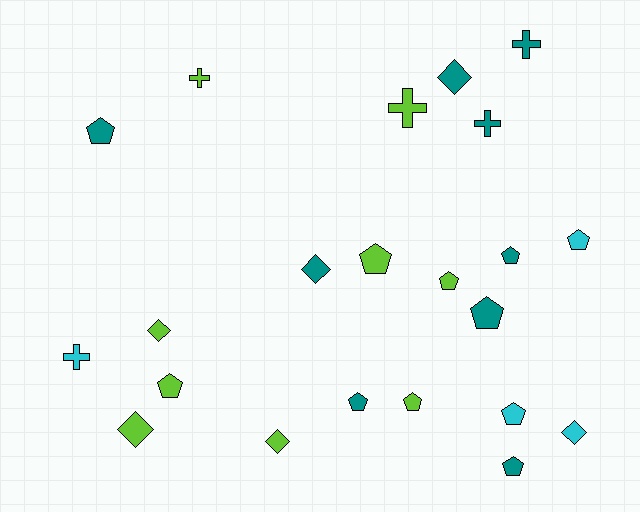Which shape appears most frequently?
Pentagon, with 11 objects.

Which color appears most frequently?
Teal, with 9 objects.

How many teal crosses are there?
There are 2 teal crosses.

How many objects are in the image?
There are 22 objects.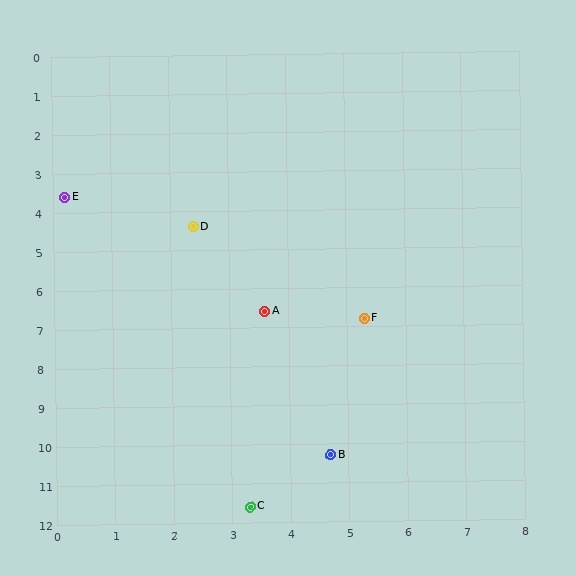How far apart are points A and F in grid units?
Points A and F are about 1.7 grid units apart.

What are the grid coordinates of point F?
Point F is at approximately (5.3, 6.8).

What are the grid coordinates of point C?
Point C is at approximately (3.3, 11.6).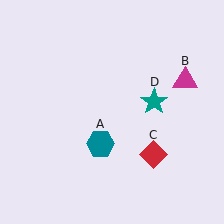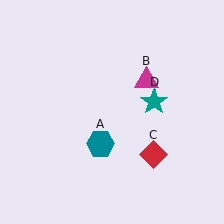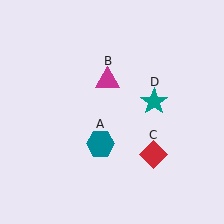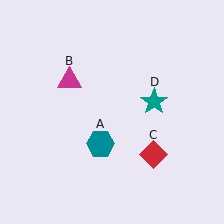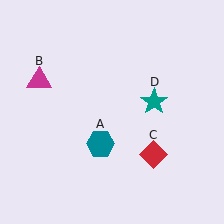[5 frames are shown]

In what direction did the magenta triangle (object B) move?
The magenta triangle (object B) moved left.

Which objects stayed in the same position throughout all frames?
Teal hexagon (object A) and red diamond (object C) and teal star (object D) remained stationary.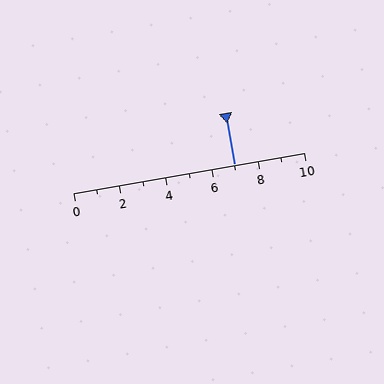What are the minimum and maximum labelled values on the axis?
The axis runs from 0 to 10.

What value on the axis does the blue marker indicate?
The marker indicates approximately 7.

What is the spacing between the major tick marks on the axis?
The major ticks are spaced 2 apart.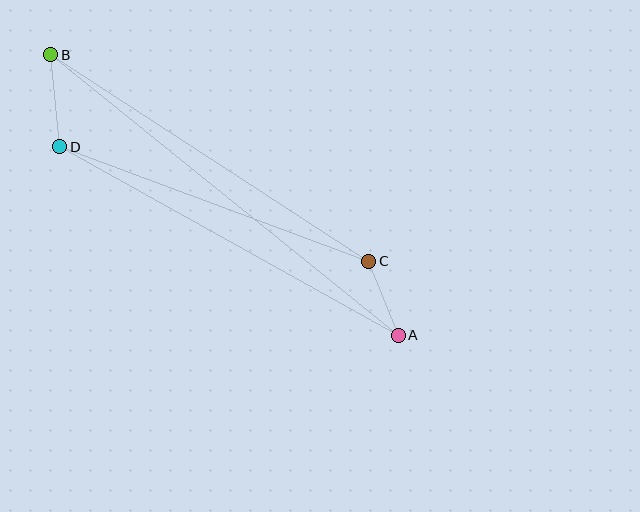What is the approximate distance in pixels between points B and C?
The distance between B and C is approximately 379 pixels.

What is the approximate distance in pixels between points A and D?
The distance between A and D is approximately 388 pixels.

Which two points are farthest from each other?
Points A and B are farthest from each other.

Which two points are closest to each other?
Points A and C are closest to each other.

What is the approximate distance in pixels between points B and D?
The distance between B and D is approximately 92 pixels.